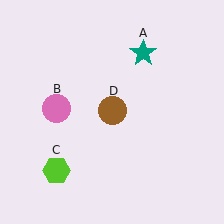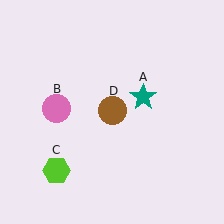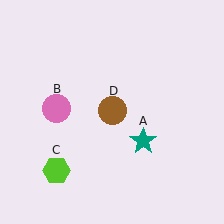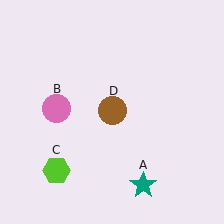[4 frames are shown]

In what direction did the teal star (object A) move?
The teal star (object A) moved down.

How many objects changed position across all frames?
1 object changed position: teal star (object A).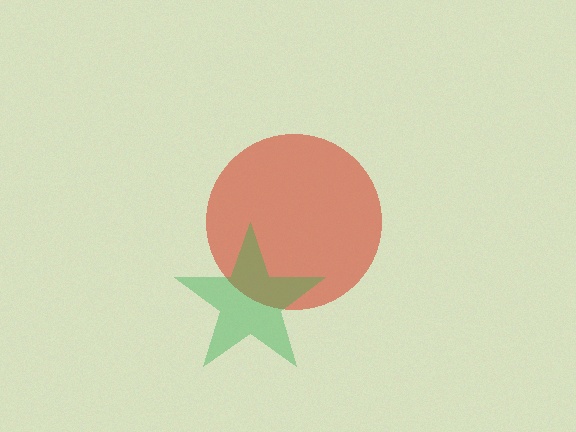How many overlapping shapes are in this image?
There are 2 overlapping shapes in the image.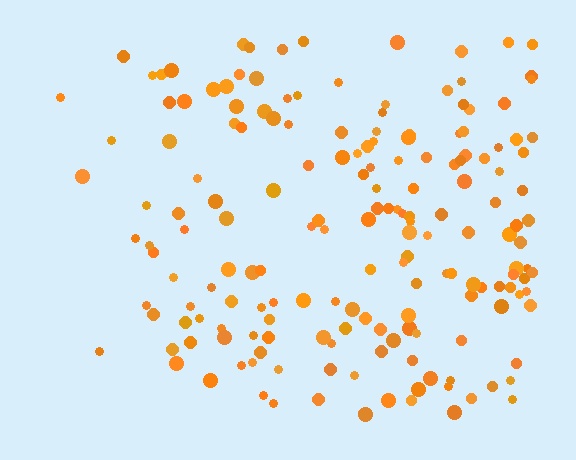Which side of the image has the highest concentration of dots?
The right.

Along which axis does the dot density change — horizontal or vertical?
Horizontal.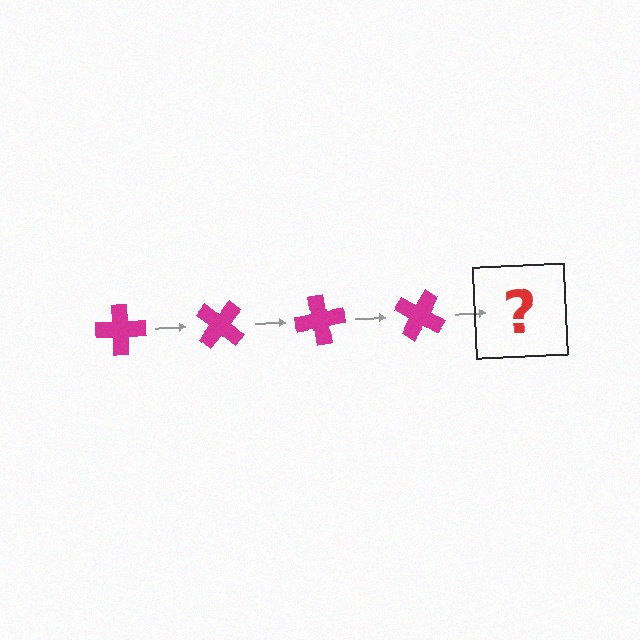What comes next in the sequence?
The next element should be a magenta cross rotated 160 degrees.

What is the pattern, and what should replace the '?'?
The pattern is that the cross rotates 40 degrees each step. The '?' should be a magenta cross rotated 160 degrees.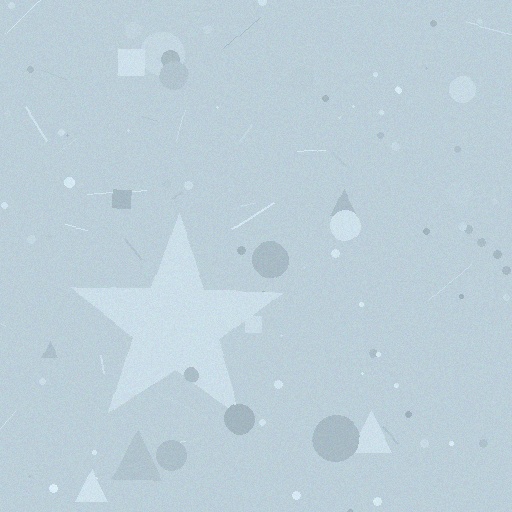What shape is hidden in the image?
A star is hidden in the image.